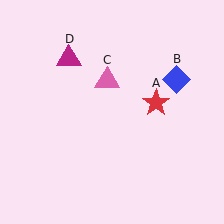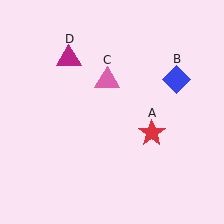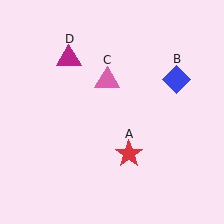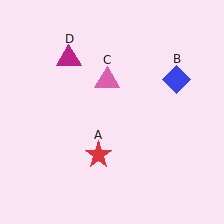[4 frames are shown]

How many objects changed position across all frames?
1 object changed position: red star (object A).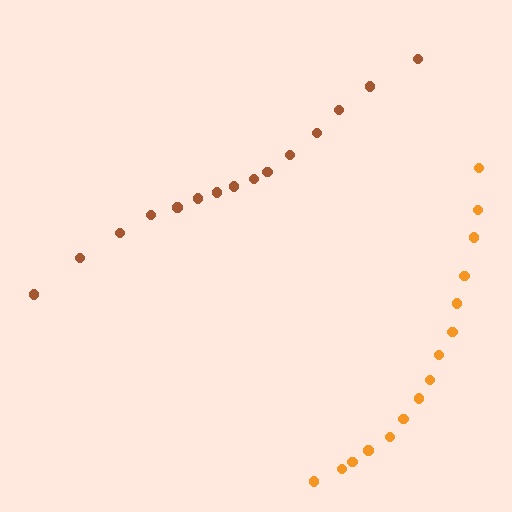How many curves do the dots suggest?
There are 2 distinct paths.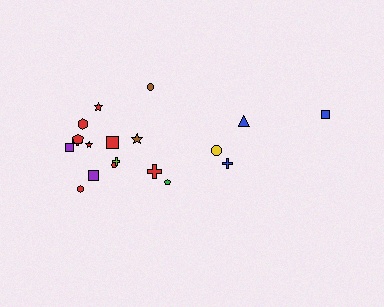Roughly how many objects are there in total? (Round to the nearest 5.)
Roughly 20 objects in total.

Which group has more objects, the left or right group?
The left group.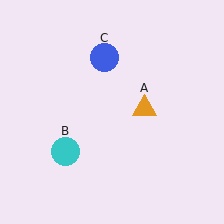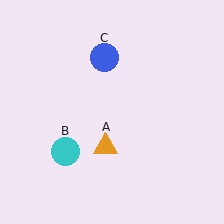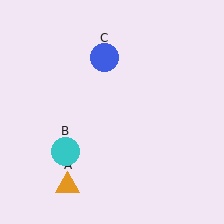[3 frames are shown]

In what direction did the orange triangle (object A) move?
The orange triangle (object A) moved down and to the left.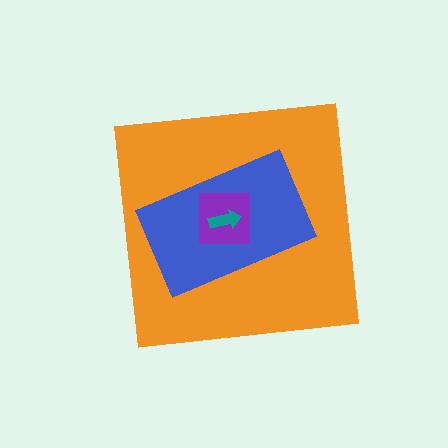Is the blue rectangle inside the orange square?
Yes.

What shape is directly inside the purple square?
The teal arrow.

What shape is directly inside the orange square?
The blue rectangle.